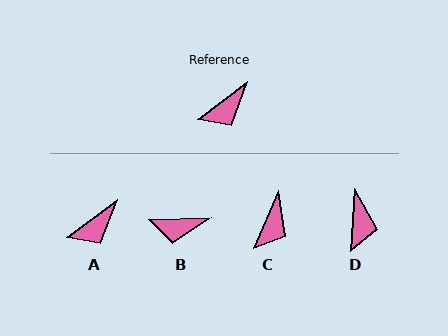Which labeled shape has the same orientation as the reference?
A.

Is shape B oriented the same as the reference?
No, it is off by about 35 degrees.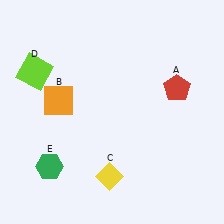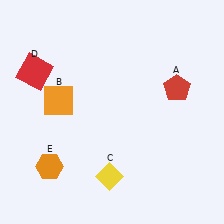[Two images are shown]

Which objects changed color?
D changed from lime to red. E changed from green to orange.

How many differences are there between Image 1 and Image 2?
There are 2 differences between the two images.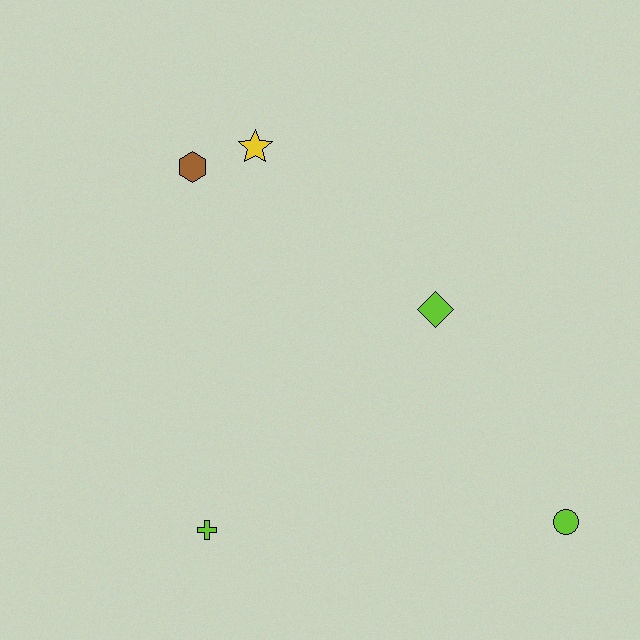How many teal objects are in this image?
There are no teal objects.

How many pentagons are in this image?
There are no pentagons.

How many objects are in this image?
There are 5 objects.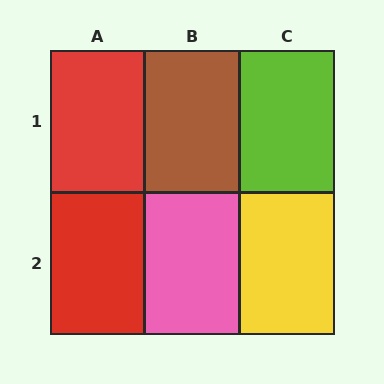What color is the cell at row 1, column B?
Brown.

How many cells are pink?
1 cell is pink.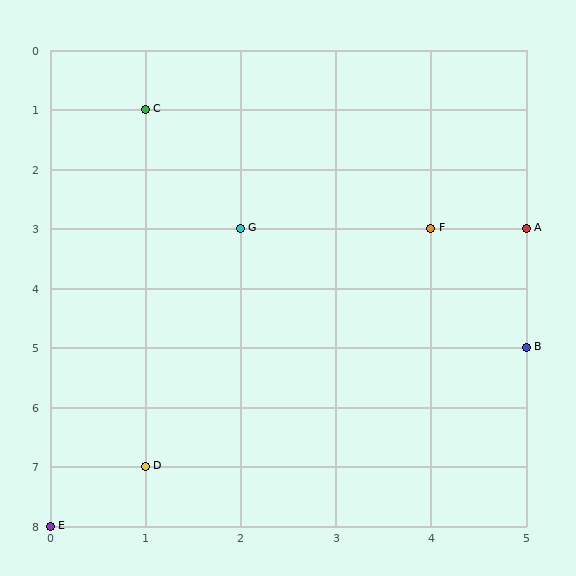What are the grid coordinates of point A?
Point A is at grid coordinates (5, 3).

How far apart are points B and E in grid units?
Points B and E are 5 columns and 3 rows apart (about 5.8 grid units diagonally).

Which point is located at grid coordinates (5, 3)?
Point A is at (5, 3).